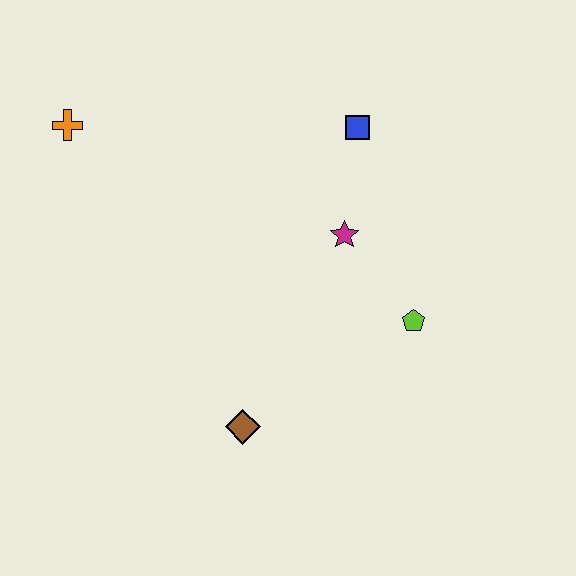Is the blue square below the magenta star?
No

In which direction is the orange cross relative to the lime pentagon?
The orange cross is to the left of the lime pentagon.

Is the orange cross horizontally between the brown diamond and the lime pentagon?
No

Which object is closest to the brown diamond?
The lime pentagon is closest to the brown diamond.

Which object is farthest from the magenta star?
The orange cross is farthest from the magenta star.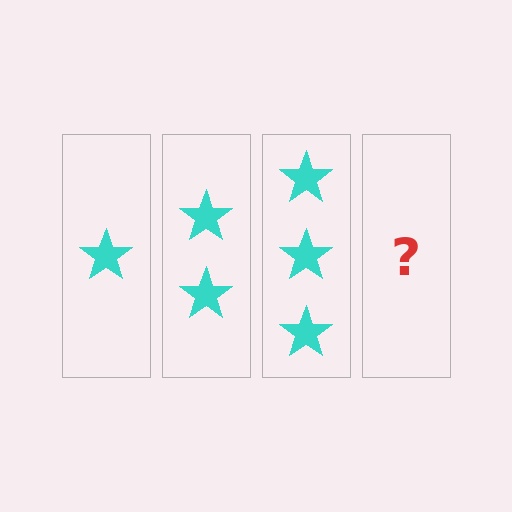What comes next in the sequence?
The next element should be 4 stars.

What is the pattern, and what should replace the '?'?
The pattern is that each step adds one more star. The '?' should be 4 stars.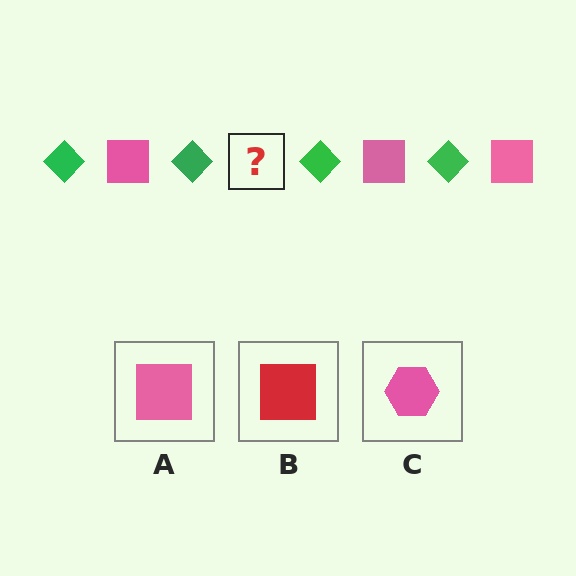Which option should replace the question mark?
Option A.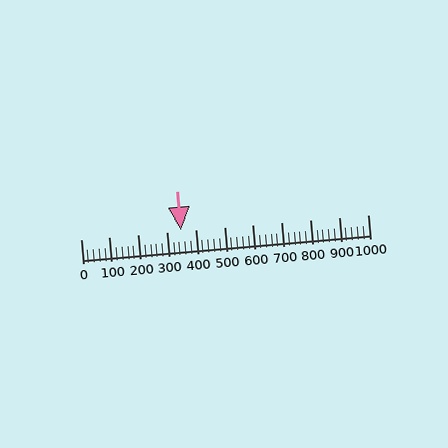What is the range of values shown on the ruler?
The ruler shows values from 0 to 1000.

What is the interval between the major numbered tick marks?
The major tick marks are spaced 100 units apart.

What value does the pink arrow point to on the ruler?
The pink arrow points to approximately 350.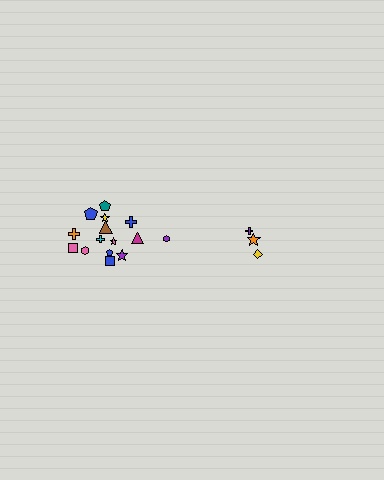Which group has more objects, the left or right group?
The left group.